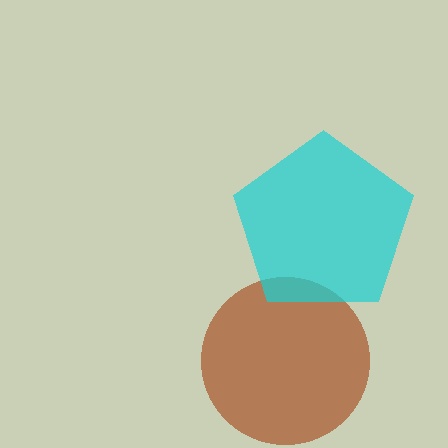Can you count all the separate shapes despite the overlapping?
Yes, there are 2 separate shapes.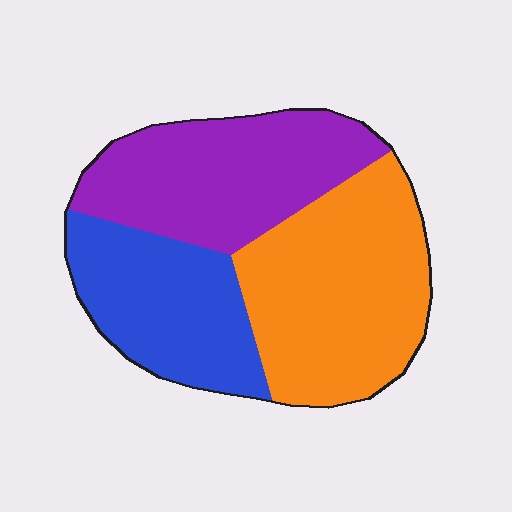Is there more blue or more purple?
Purple.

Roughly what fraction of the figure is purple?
Purple takes up about one third (1/3) of the figure.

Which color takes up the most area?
Orange, at roughly 40%.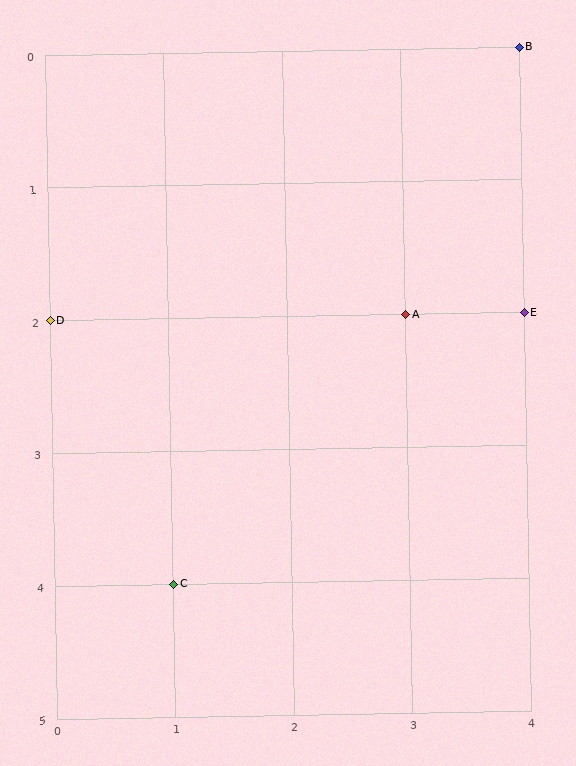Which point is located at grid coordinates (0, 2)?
Point D is at (0, 2).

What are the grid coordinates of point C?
Point C is at grid coordinates (1, 4).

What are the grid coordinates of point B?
Point B is at grid coordinates (4, 0).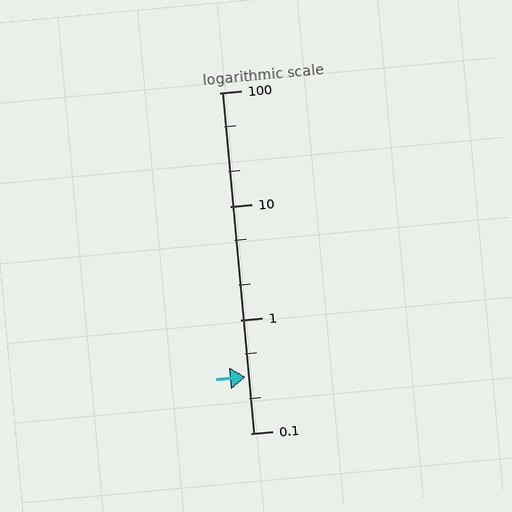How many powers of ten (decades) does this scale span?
The scale spans 3 decades, from 0.1 to 100.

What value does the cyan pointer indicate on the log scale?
The pointer indicates approximately 0.31.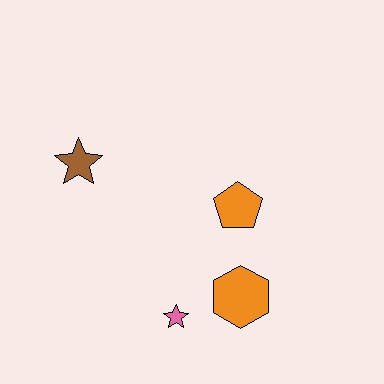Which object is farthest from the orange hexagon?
The brown star is farthest from the orange hexagon.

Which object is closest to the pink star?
The orange hexagon is closest to the pink star.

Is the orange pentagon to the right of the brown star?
Yes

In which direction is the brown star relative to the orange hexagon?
The brown star is to the left of the orange hexagon.